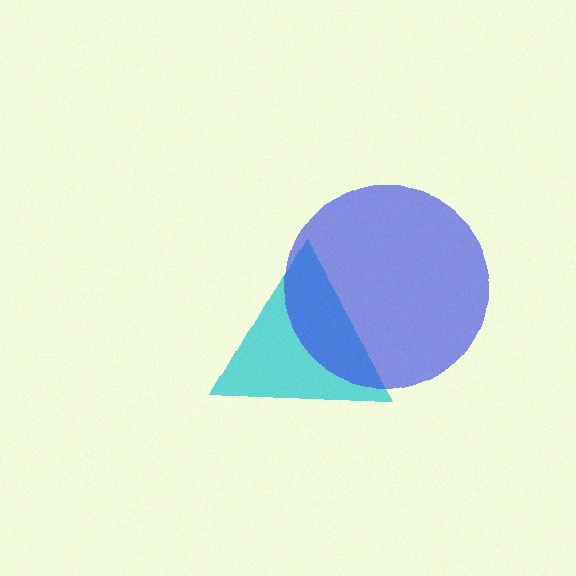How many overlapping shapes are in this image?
There are 2 overlapping shapes in the image.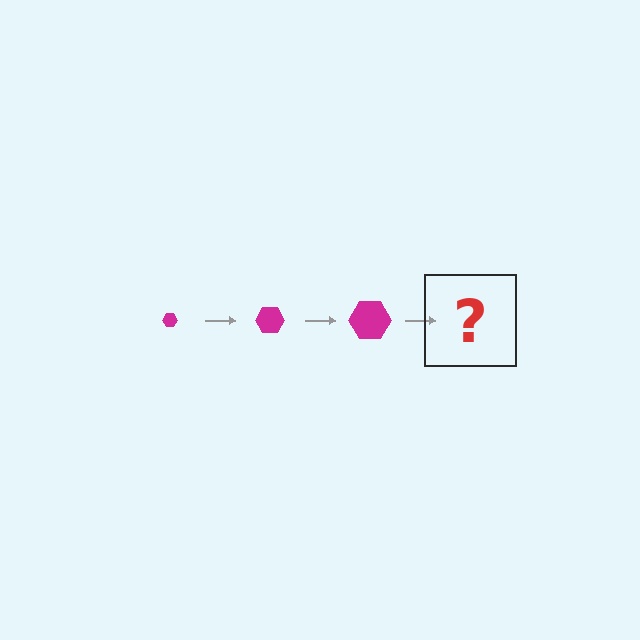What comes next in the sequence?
The next element should be a magenta hexagon, larger than the previous one.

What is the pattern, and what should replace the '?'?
The pattern is that the hexagon gets progressively larger each step. The '?' should be a magenta hexagon, larger than the previous one.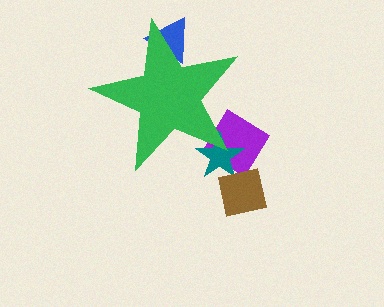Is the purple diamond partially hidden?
Yes, the purple diamond is partially hidden behind the green star.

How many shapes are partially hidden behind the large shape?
3 shapes are partially hidden.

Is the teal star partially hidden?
Yes, the teal star is partially hidden behind the green star.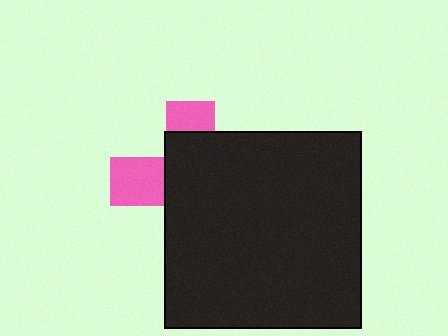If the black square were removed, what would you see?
You would see the complete pink cross.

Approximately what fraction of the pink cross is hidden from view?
Roughly 69% of the pink cross is hidden behind the black square.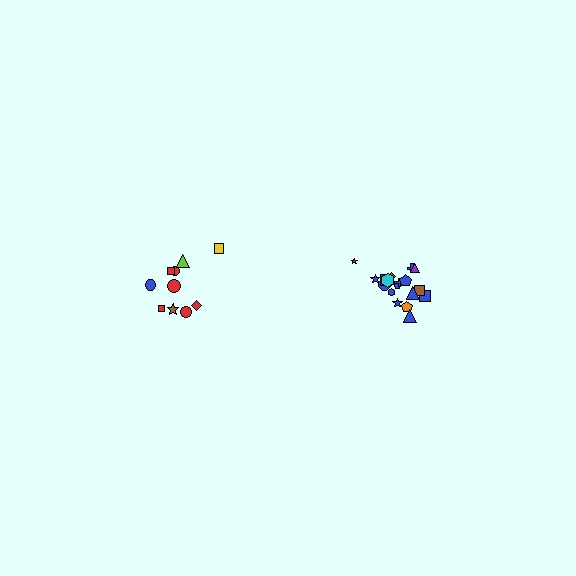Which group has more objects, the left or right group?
The right group.